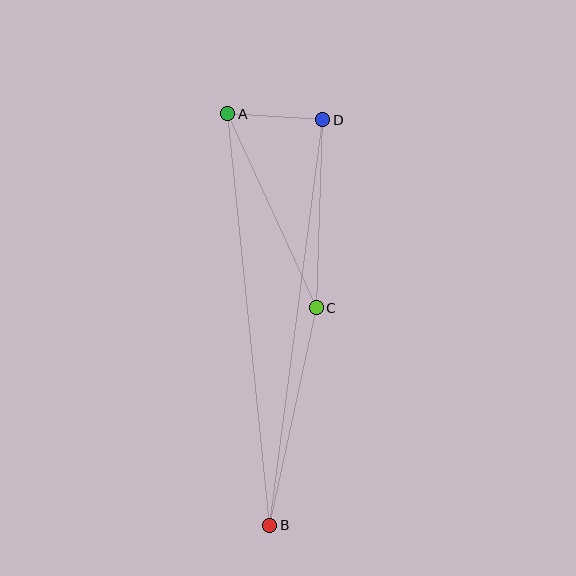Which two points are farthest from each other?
Points A and B are farthest from each other.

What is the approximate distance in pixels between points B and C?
The distance between B and C is approximately 222 pixels.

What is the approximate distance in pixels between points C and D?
The distance between C and D is approximately 188 pixels.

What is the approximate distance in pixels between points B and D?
The distance between B and D is approximately 409 pixels.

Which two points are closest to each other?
Points A and D are closest to each other.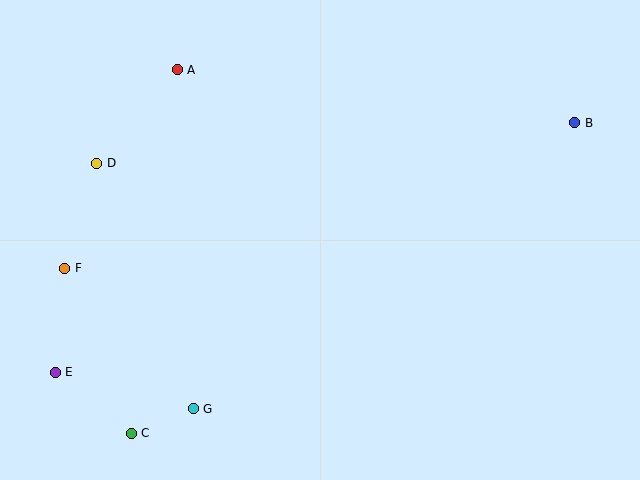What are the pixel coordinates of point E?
Point E is at (55, 372).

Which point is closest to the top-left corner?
Point D is closest to the top-left corner.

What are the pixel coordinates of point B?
Point B is at (575, 123).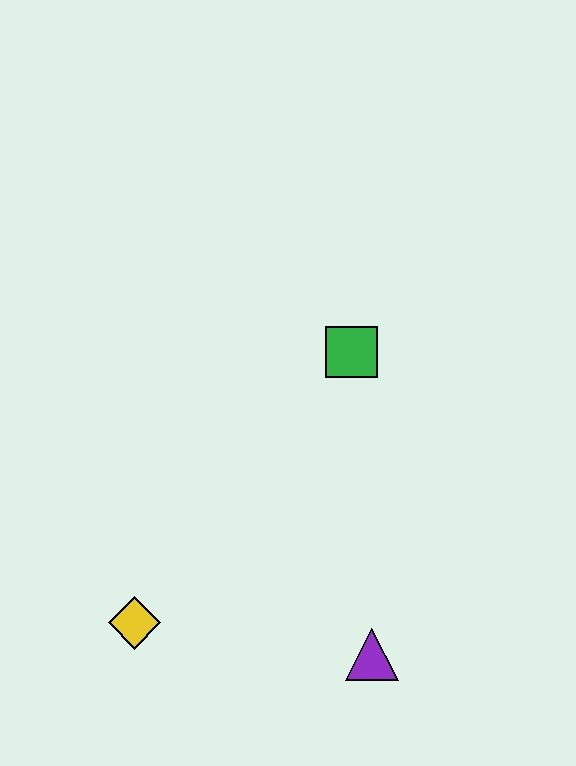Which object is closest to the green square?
The purple triangle is closest to the green square.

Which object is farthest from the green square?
The yellow diamond is farthest from the green square.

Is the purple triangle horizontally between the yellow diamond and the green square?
No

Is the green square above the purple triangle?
Yes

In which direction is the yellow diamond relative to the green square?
The yellow diamond is below the green square.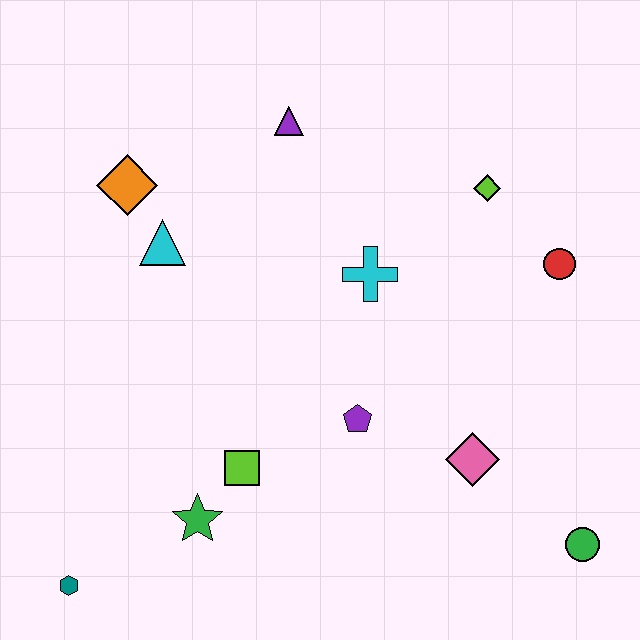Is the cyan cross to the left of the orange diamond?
No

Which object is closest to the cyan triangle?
The orange diamond is closest to the cyan triangle.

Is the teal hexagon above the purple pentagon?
No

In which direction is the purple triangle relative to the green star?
The purple triangle is above the green star.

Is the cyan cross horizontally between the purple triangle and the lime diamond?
Yes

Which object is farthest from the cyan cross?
The teal hexagon is farthest from the cyan cross.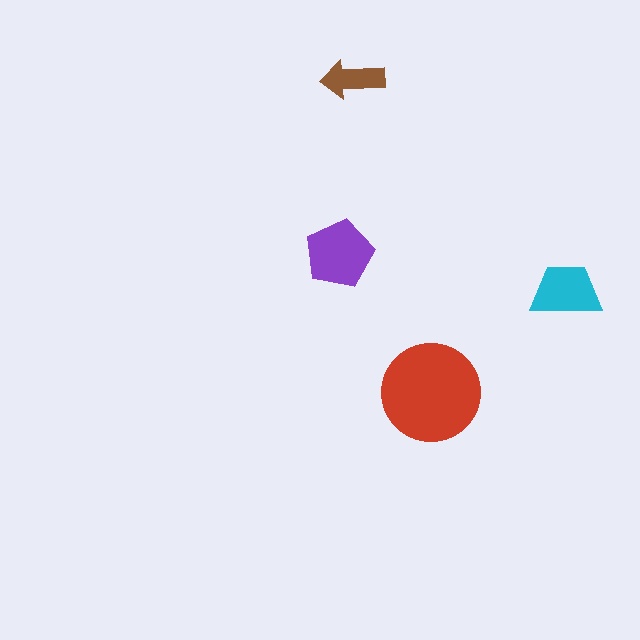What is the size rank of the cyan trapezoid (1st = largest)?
3rd.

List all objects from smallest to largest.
The brown arrow, the cyan trapezoid, the purple pentagon, the red circle.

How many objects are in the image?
There are 4 objects in the image.